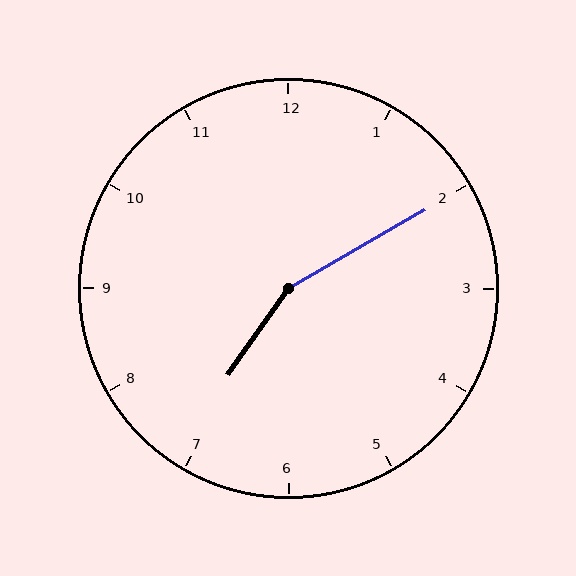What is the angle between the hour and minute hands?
Approximately 155 degrees.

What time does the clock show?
7:10.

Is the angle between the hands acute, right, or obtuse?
It is obtuse.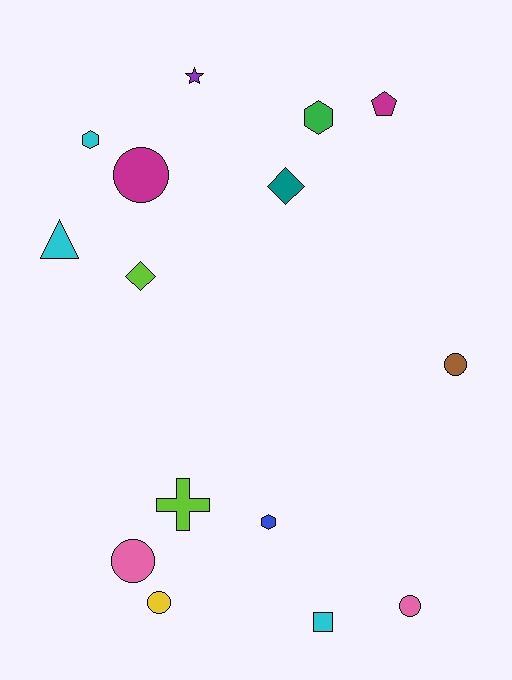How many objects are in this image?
There are 15 objects.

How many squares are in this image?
There is 1 square.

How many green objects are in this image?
There is 1 green object.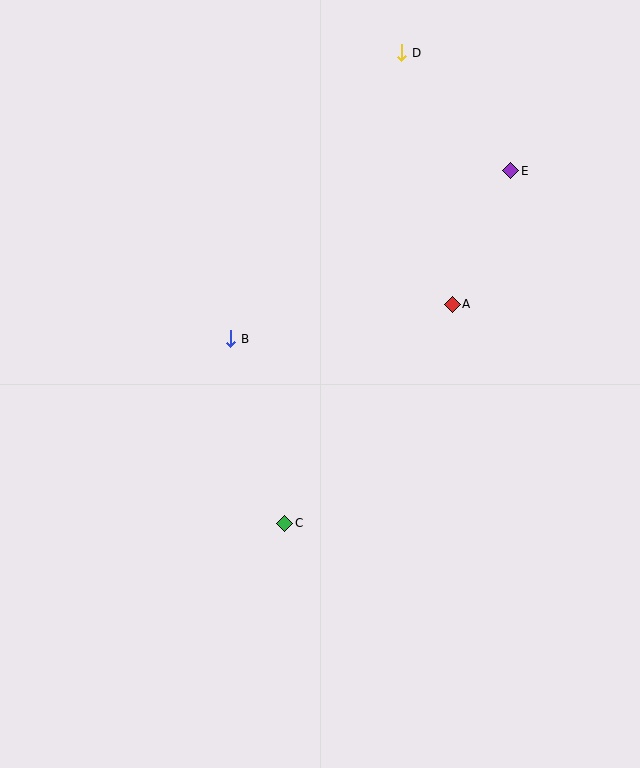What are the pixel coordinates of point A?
Point A is at (452, 304).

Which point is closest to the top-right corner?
Point E is closest to the top-right corner.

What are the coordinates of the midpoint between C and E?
The midpoint between C and E is at (398, 347).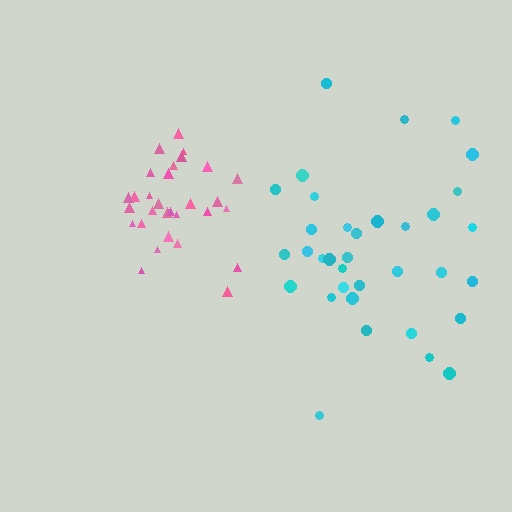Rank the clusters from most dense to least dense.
pink, cyan.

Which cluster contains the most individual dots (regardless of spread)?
Cyan (35).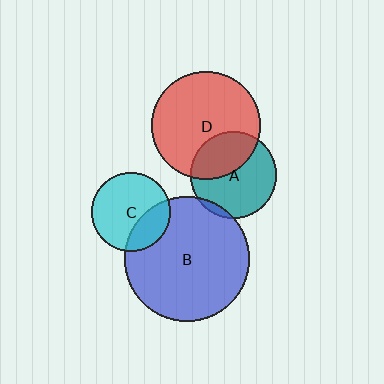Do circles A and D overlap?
Yes.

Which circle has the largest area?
Circle B (blue).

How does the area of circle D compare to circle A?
Approximately 1.6 times.